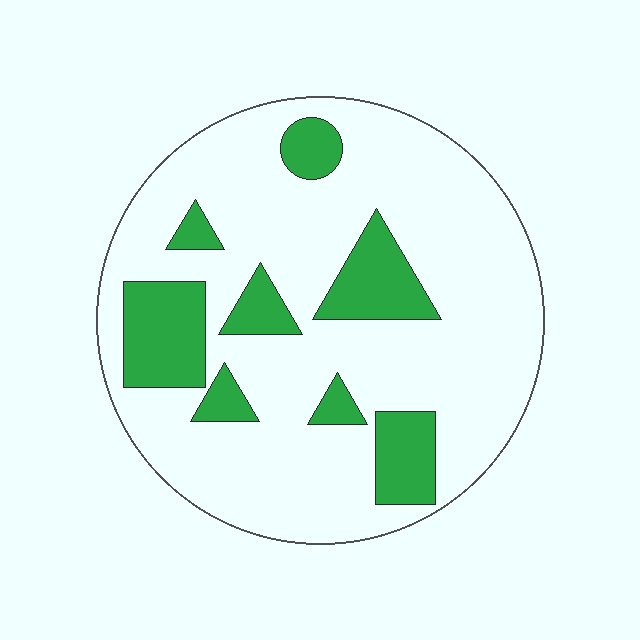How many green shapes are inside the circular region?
8.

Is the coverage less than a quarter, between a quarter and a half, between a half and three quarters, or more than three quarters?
Less than a quarter.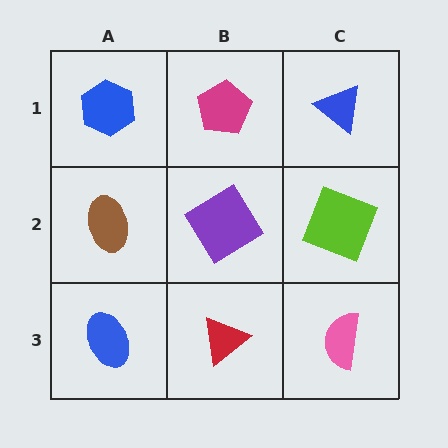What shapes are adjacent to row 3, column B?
A purple diamond (row 2, column B), a blue ellipse (row 3, column A), a pink semicircle (row 3, column C).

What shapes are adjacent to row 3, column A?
A brown ellipse (row 2, column A), a red triangle (row 3, column B).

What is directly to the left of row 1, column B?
A blue hexagon.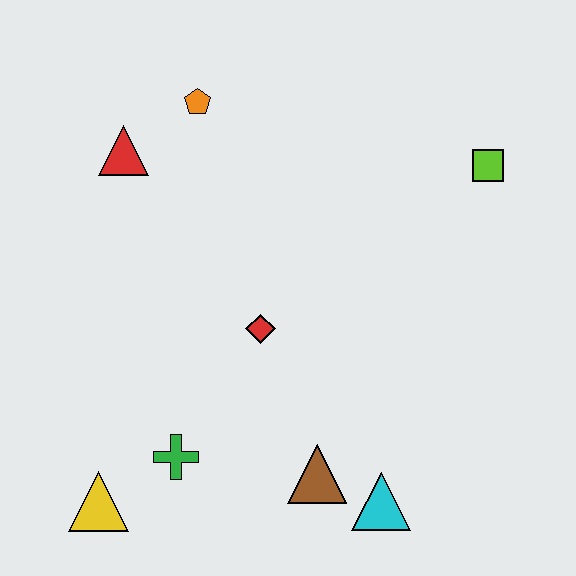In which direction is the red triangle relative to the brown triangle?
The red triangle is above the brown triangle.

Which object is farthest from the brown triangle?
The orange pentagon is farthest from the brown triangle.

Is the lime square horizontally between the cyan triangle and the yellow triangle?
No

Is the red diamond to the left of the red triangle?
No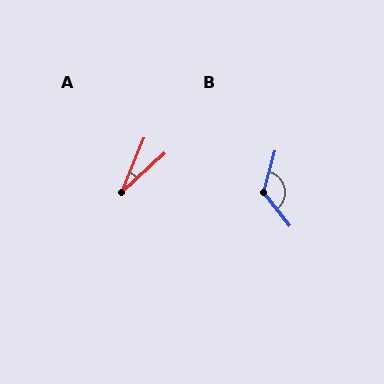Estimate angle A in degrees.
Approximately 25 degrees.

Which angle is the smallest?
A, at approximately 25 degrees.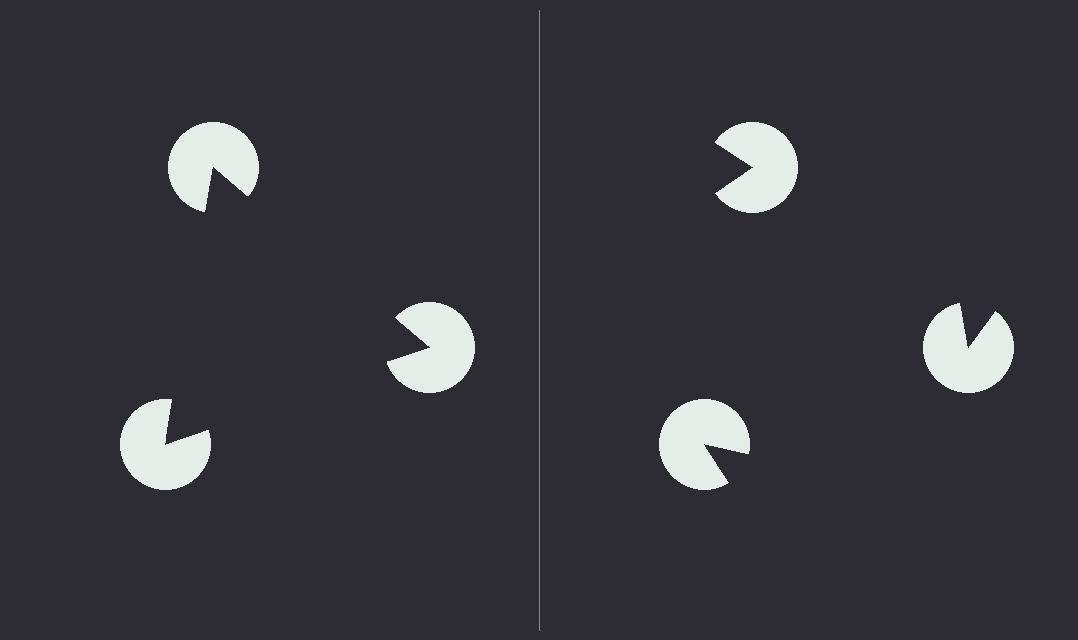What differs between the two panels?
The pac-man discs are positioned identically on both sides; only the wedge orientations differ. On the left they align to a triangle; on the right they are misaligned.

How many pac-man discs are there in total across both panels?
6 — 3 on each side.